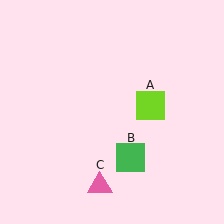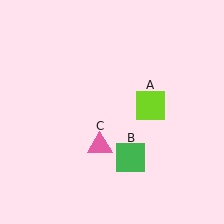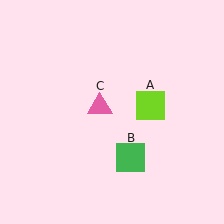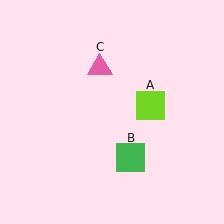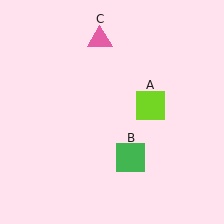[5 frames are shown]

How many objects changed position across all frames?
1 object changed position: pink triangle (object C).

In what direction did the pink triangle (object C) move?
The pink triangle (object C) moved up.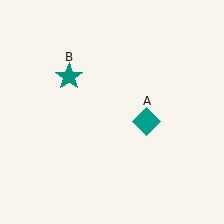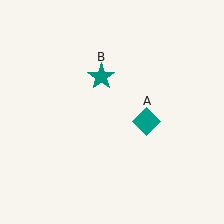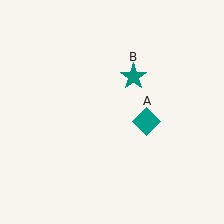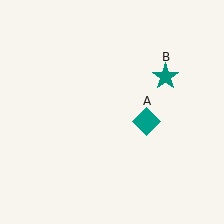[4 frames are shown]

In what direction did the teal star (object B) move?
The teal star (object B) moved right.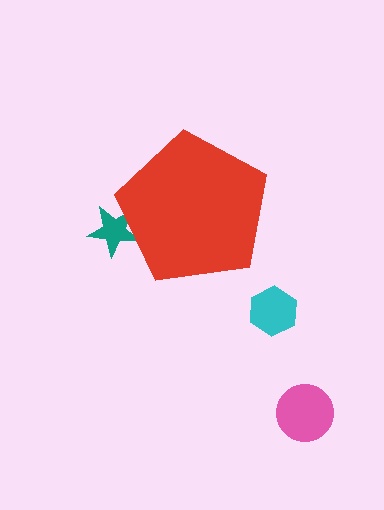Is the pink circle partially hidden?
No, the pink circle is fully visible.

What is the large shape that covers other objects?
A red pentagon.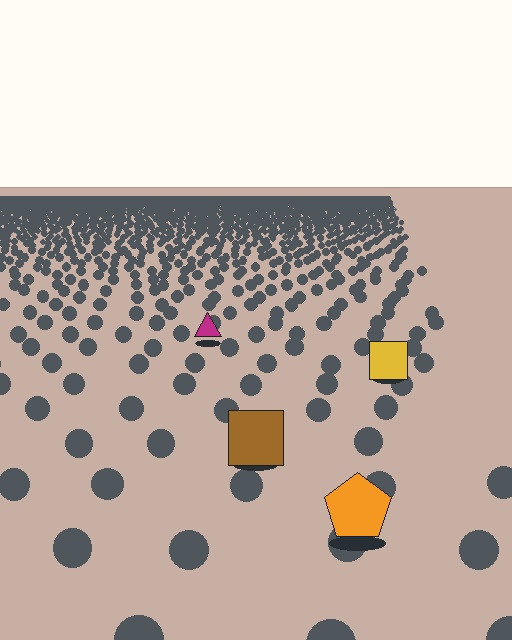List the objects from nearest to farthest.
From nearest to farthest: the orange pentagon, the brown square, the yellow square, the magenta triangle.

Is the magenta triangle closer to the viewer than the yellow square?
No. The yellow square is closer — you can tell from the texture gradient: the ground texture is coarser near it.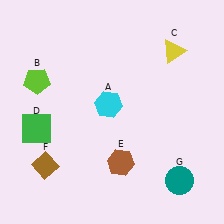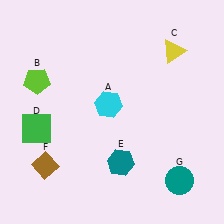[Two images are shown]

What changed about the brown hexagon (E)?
In Image 1, E is brown. In Image 2, it changed to teal.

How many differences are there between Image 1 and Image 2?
There is 1 difference between the two images.